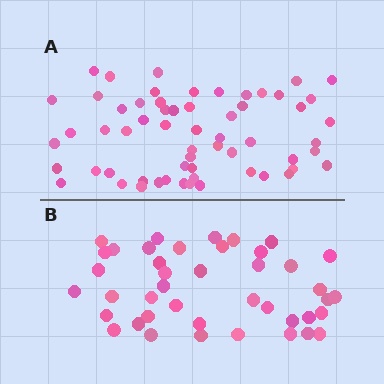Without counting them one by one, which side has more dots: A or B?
Region A (the top region) has more dots.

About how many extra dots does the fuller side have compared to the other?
Region A has approximately 20 more dots than region B.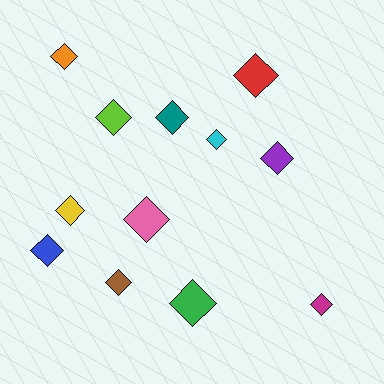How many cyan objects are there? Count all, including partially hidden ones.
There is 1 cyan object.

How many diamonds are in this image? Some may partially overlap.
There are 12 diamonds.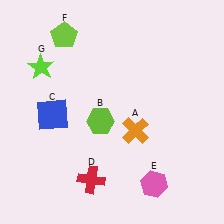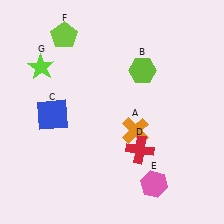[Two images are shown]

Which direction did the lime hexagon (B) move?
The lime hexagon (B) moved up.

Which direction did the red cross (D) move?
The red cross (D) moved right.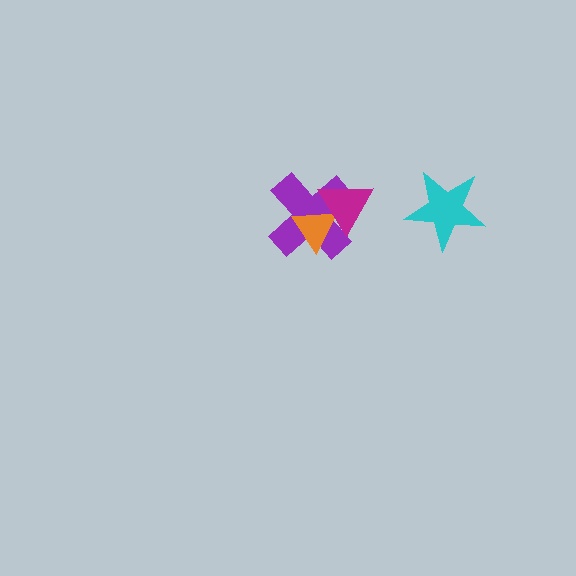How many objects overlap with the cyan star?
0 objects overlap with the cyan star.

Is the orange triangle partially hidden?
Yes, it is partially covered by another shape.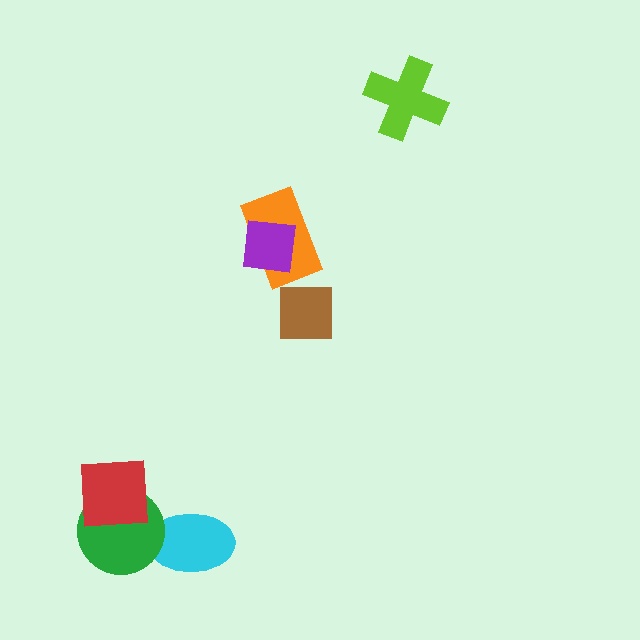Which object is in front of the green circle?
The red square is in front of the green circle.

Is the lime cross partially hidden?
No, no other shape covers it.